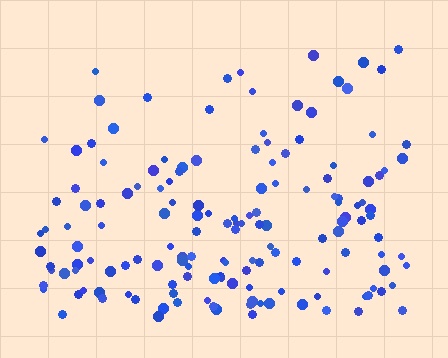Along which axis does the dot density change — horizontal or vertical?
Vertical.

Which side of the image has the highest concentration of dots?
The bottom.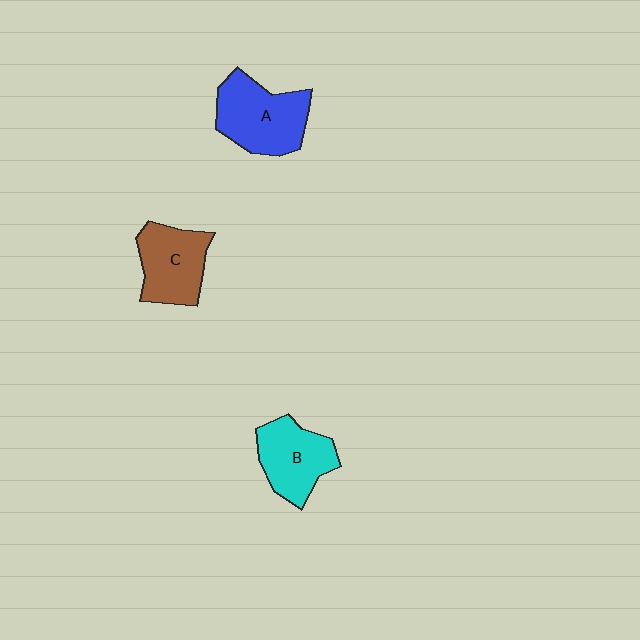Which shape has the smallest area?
Shape B (cyan).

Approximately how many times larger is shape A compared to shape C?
Approximately 1.2 times.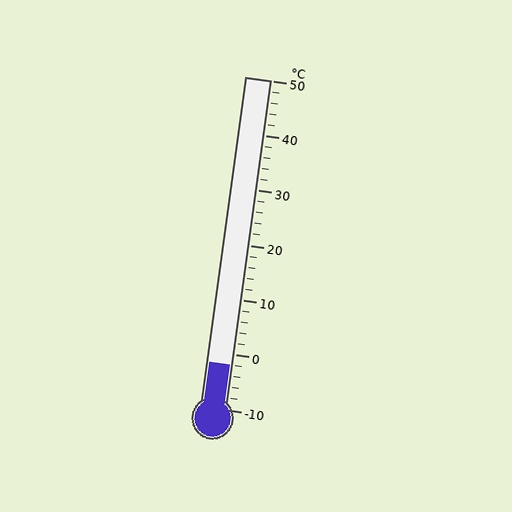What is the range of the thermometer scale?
The thermometer scale ranges from -10°C to 50°C.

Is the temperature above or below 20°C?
The temperature is below 20°C.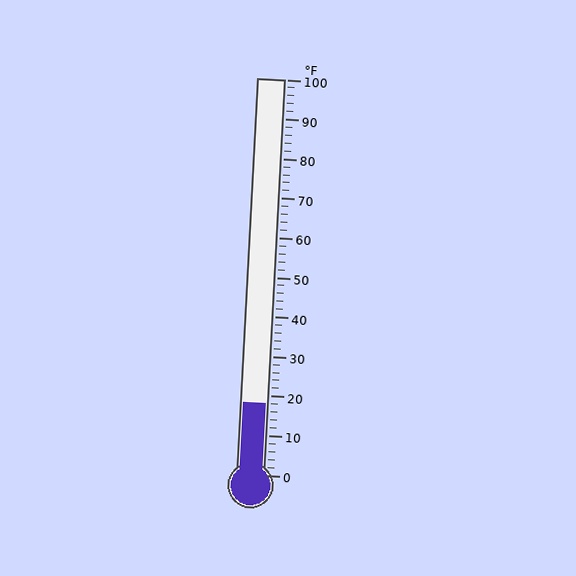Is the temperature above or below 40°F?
The temperature is below 40°F.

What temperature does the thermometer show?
The thermometer shows approximately 18°F.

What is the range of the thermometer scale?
The thermometer scale ranges from 0°F to 100°F.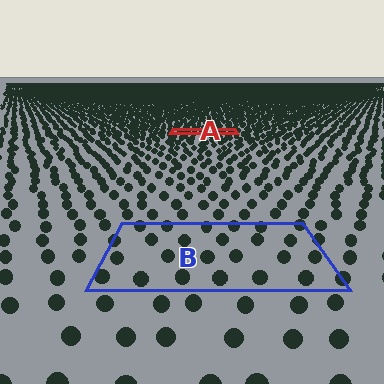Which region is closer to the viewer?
Region B is closer. The texture elements there are larger and more spread out.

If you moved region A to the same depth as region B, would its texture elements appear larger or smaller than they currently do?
They would appear larger. At a closer depth, the same texture elements are projected at a bigger on-screen size.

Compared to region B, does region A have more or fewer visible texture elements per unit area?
Region A has more texture elements per unit area — they are packed more densely because it is farther away.